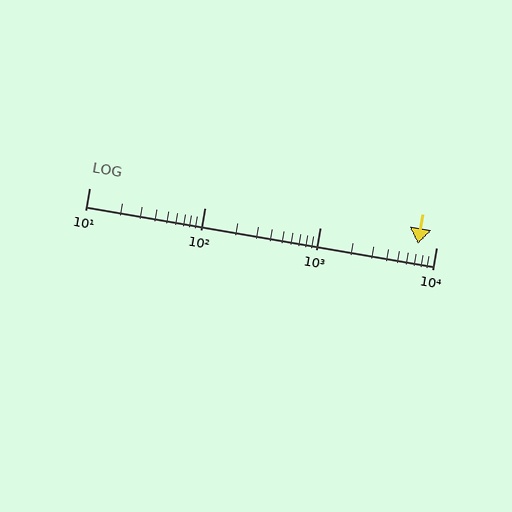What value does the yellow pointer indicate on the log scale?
The pointer indicates approximately 7000.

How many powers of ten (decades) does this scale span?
The scale spans 3 decades, from 10 to 10000.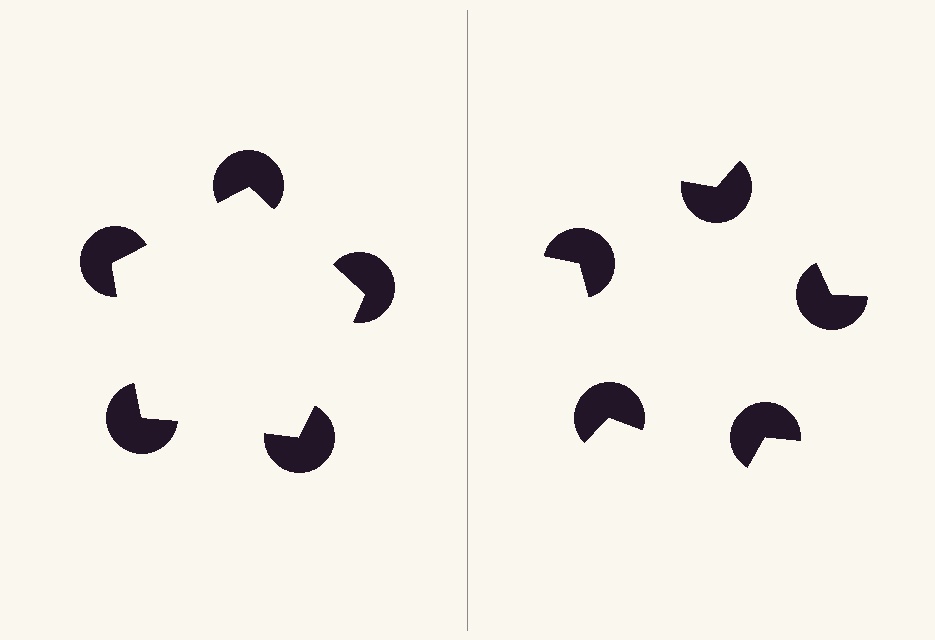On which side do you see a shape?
An illusory pentagon appears on the left side. On the right side the wedge cuts are rotated, so no coherent shape forms.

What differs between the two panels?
The pac-man discs are positioned identically on both sides; only the wedge orientations differ. On the left they align to a pentagon; on the right they are misaligned.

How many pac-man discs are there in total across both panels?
10 — 5 on each side.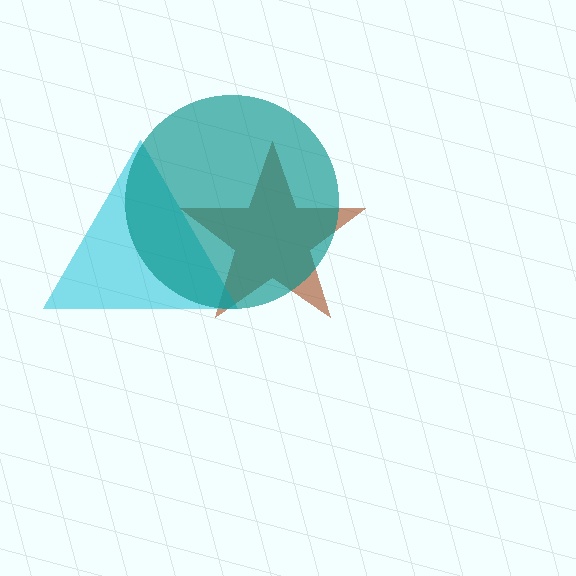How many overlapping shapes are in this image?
There are 3 overlapping shapes in the image.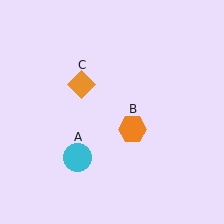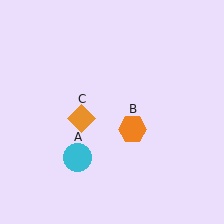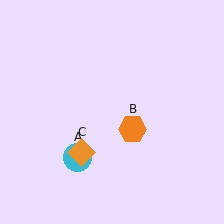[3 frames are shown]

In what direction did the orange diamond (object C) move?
The orange diamond (object C) moved down.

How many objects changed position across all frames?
1 object changed position: orange diamond (object C).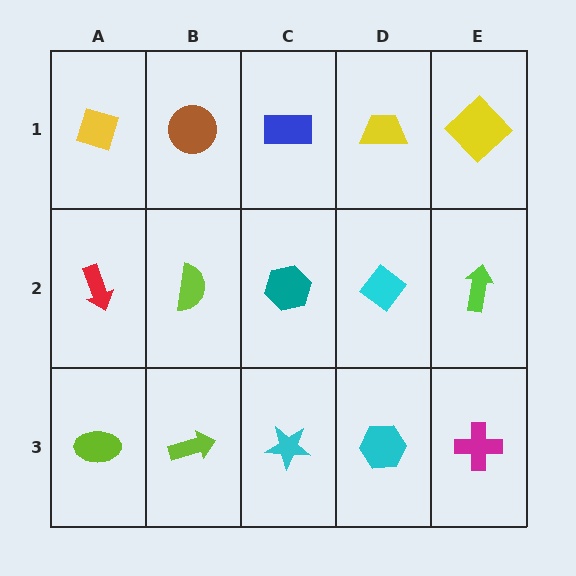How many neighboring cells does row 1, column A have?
2.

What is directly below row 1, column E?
A lime arrow.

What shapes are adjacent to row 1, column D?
A cyan diamond (row 2, column D), a blue rectangle (row 1, column C), a yellow diamond (row 1, column E).